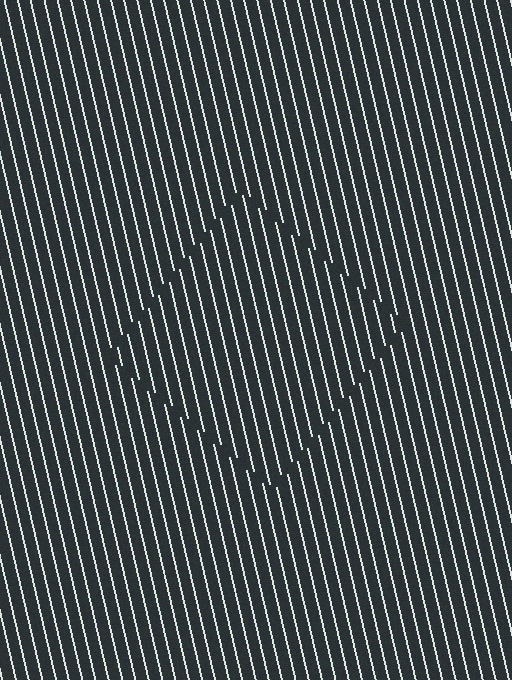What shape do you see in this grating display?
An illusory square. The interior of the shape contains the same grating, shifted by half a period — the contour is defined by the phase discontinuity where line-ends from the inner and outer gratings abut.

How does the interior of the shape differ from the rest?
The interior of the shape contains the same grating, shifted by half a period — the contour is defined by the phase discontinuity where line-ends from the inner and outer gratings abut.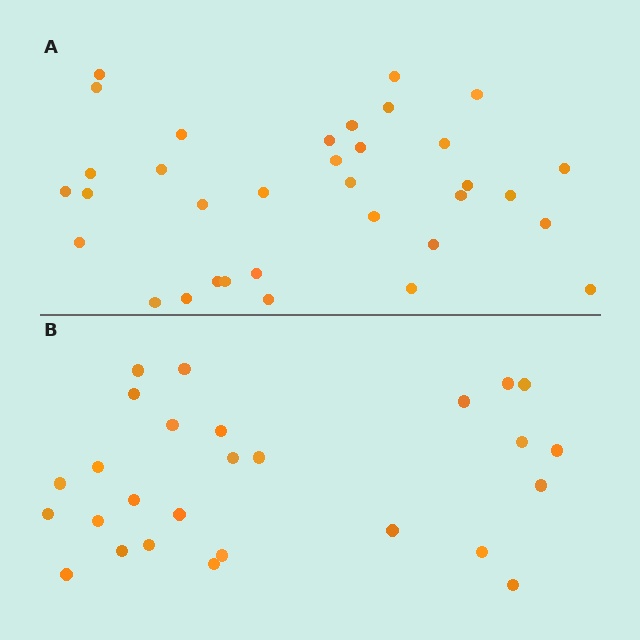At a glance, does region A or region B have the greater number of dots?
Region A (the top region) has more dots.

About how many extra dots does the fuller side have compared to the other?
Region A has roughly 8 or so more dots than region B.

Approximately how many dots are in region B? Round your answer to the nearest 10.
About 30 dots. (The exact count is 27, which rounds to 30.)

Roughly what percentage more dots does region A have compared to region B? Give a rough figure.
About 25% more.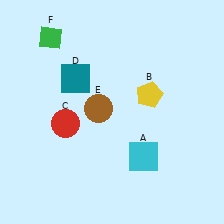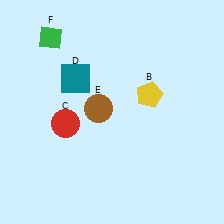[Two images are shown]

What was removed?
The cyan square (A) was removed in Image 2.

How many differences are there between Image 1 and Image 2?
There is 1 difference between the two images.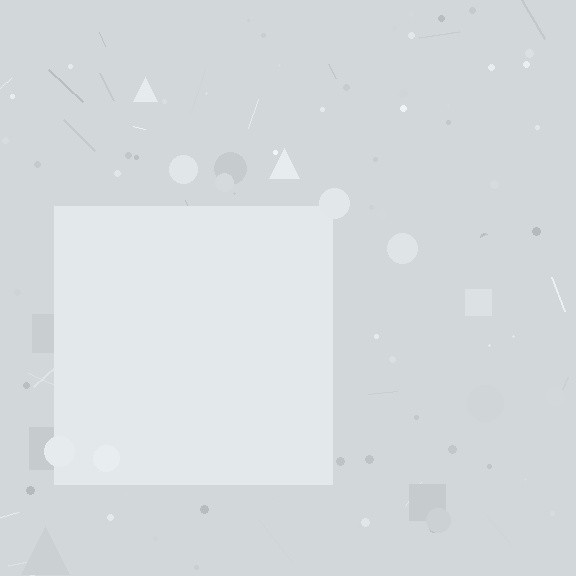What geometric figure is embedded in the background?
A square is embedded in the background.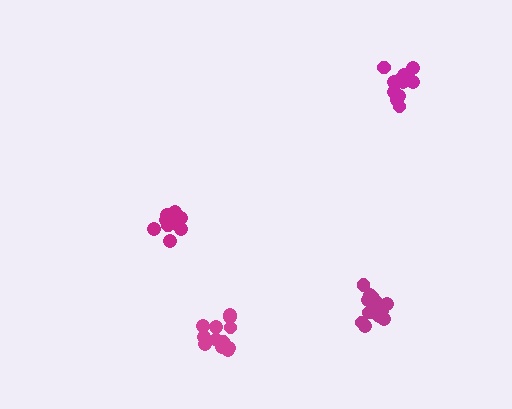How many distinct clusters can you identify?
There are 4 distinct clusters.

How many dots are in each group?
Group 1: 12 dots, Group 2: 12 dots, Group 3: 15 dots, Group 4: 17 dots (56 total).